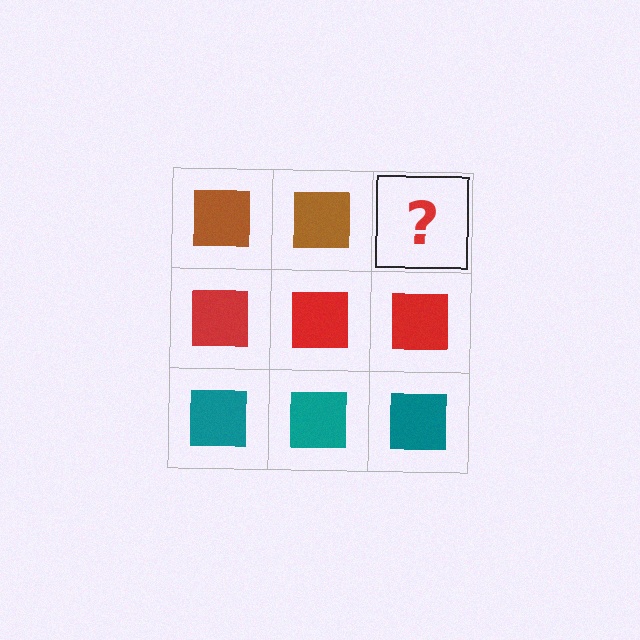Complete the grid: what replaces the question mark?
The question mark should be replaced with a brown square.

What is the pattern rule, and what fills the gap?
The rule is that each row has a consistent color. The gap should be filled with a brown square.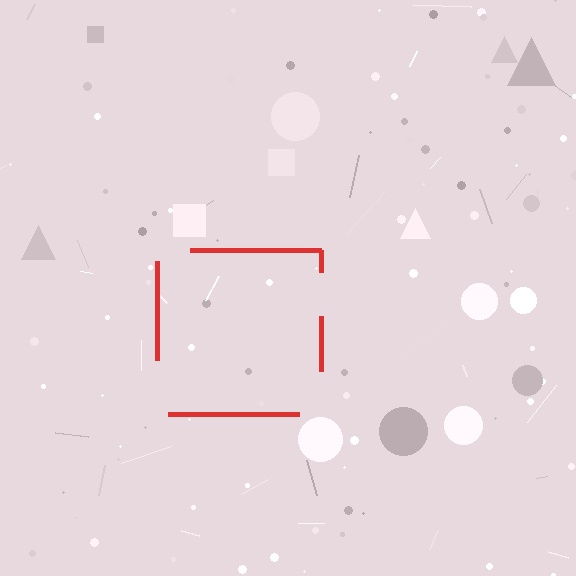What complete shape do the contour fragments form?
The contour fragments form a square.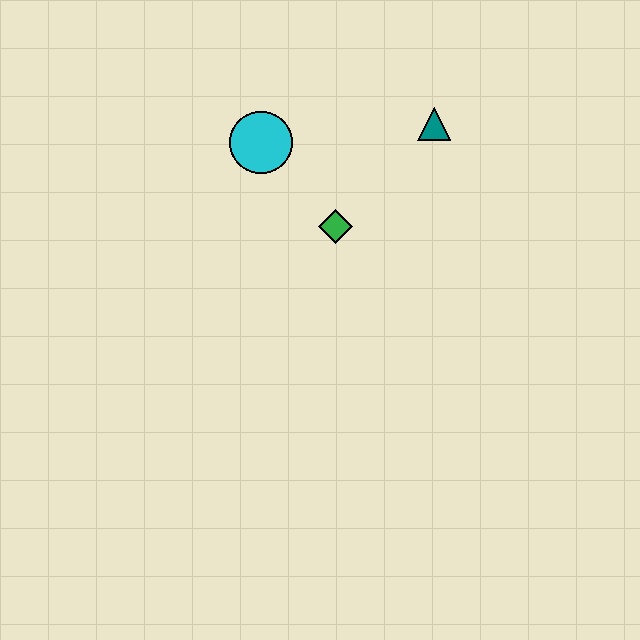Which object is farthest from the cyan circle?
The teal triangle is farthest from the cyan circle.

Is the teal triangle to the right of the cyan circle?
Yes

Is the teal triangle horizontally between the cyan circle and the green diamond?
No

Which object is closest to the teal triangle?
The green diamond is closest to the teal triangle.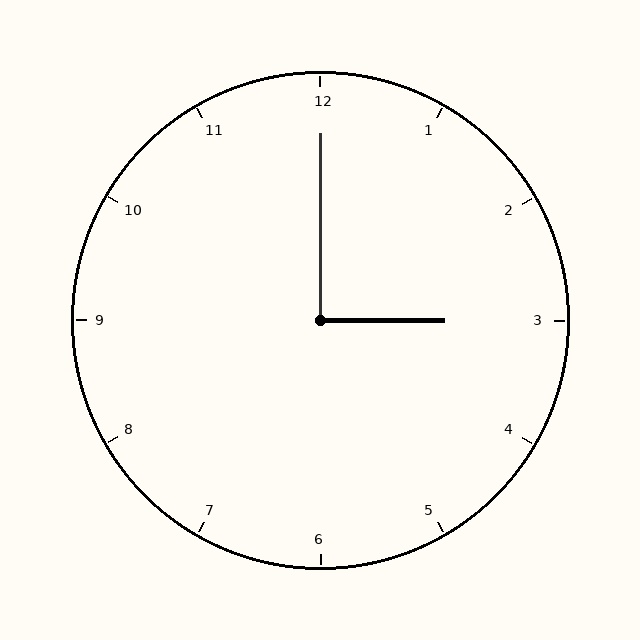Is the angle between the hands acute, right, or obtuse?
It is right.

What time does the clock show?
3:00.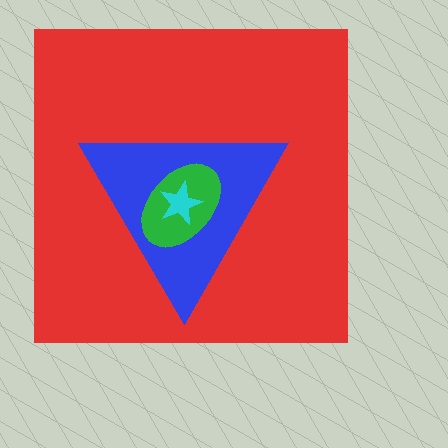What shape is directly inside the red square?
The blue triangle.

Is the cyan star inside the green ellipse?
Yes.